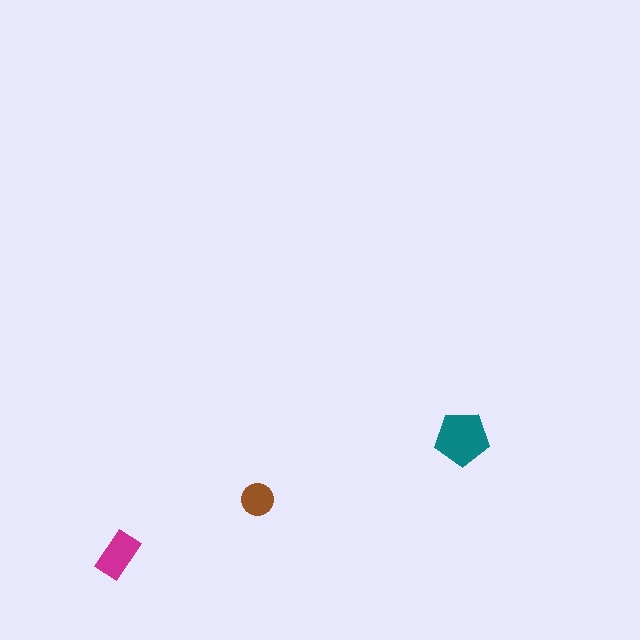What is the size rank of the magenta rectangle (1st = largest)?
2nd.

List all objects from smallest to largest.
The brown circle, the magenta rectangle, the teal pentagon.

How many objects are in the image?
There are 3 objects in the image.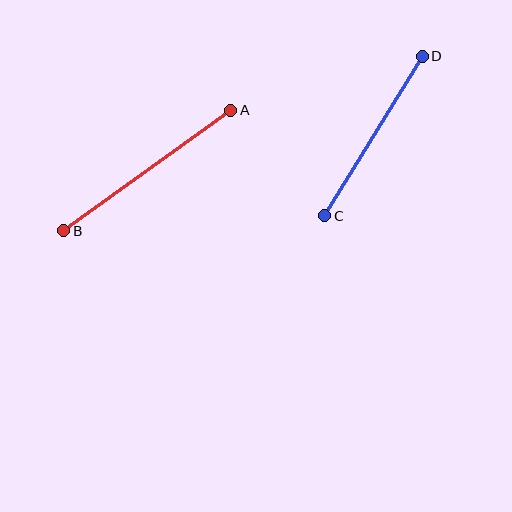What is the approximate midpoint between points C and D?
The midpoint is at approximately (374, 136) pixels.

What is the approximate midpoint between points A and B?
The midpoint is at approximately (147, 170) pixels.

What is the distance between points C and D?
The distance is approximately 187 pixels.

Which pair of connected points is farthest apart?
Points A and B are farthest apart.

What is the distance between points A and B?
The distance is approximately 206 pixels.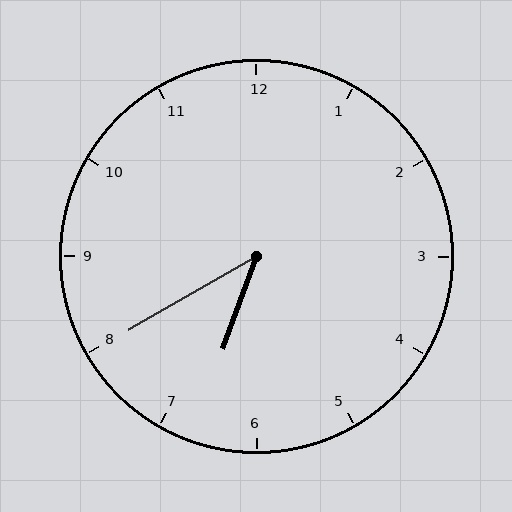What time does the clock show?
6:40.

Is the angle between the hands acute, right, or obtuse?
It is acute.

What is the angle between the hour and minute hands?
Approximately 40 degrees.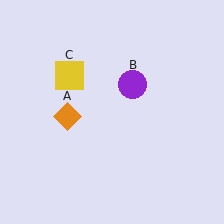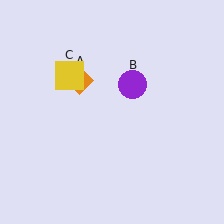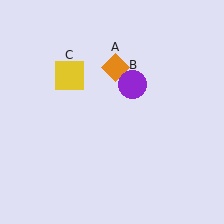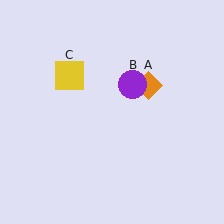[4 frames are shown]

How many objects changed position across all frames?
1 object changed position: orange diamond (object A).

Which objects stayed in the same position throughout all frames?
Purple circle (object B) and yellow square (object C) remained stationary.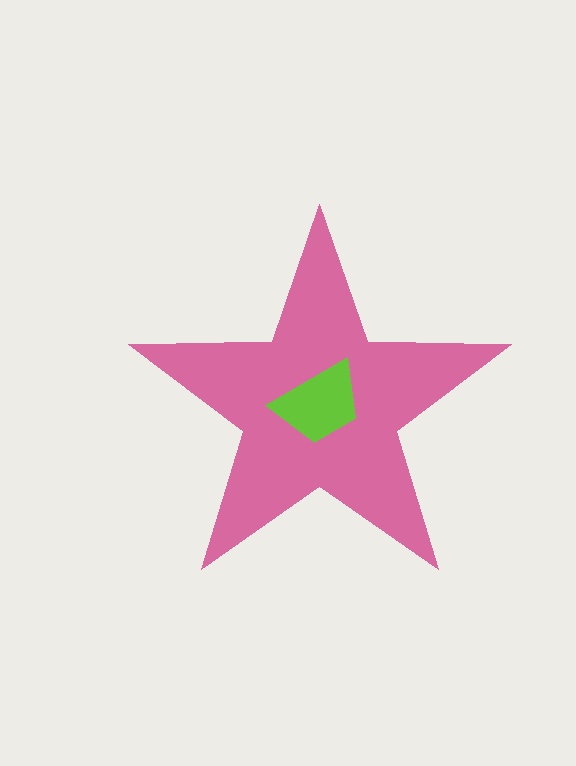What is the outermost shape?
The pink star.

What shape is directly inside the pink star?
The lime trapezoid.